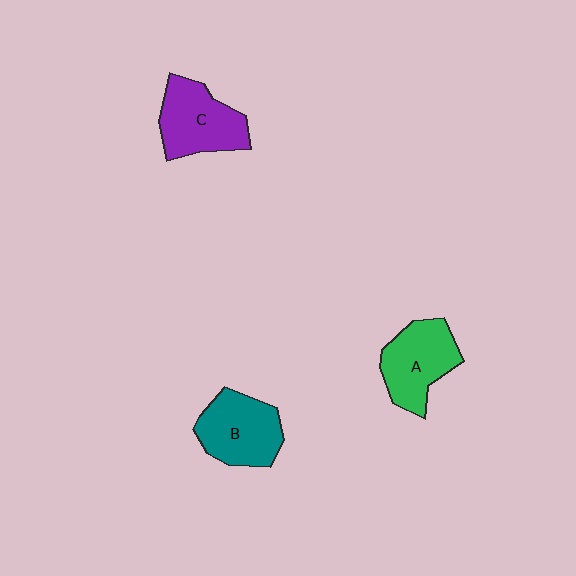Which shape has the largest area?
Shape C (purple).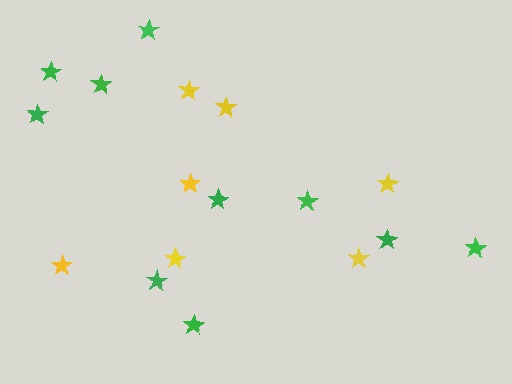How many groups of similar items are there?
There are 2 groups: one group of green stars (10) and one group of yellow stars (7).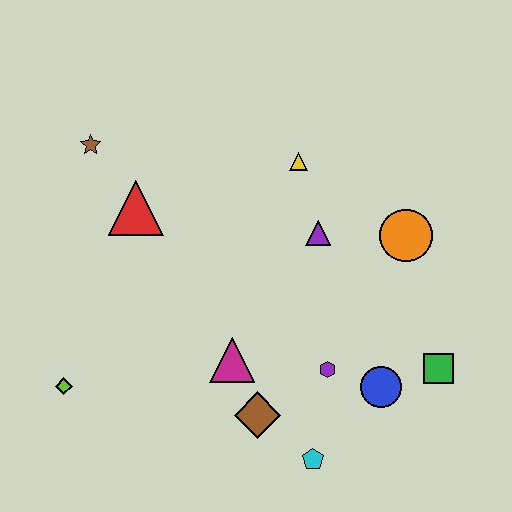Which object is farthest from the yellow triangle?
The lime diamond is farthest from the yellow triangle.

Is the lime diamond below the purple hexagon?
Yes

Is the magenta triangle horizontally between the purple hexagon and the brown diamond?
No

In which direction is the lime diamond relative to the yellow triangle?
The lime diamond is to the left of the yellow triangle.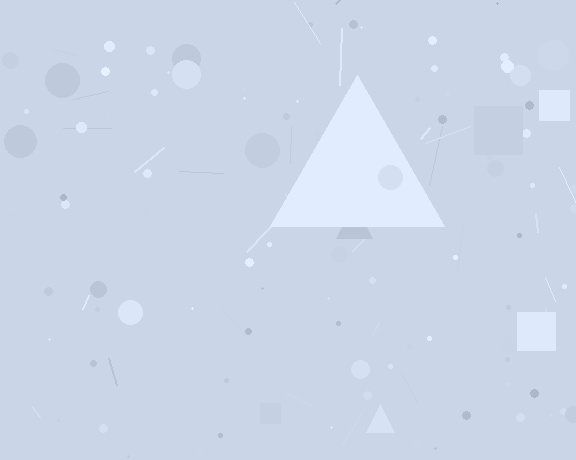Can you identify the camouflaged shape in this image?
The camouflaged shape is a triangle.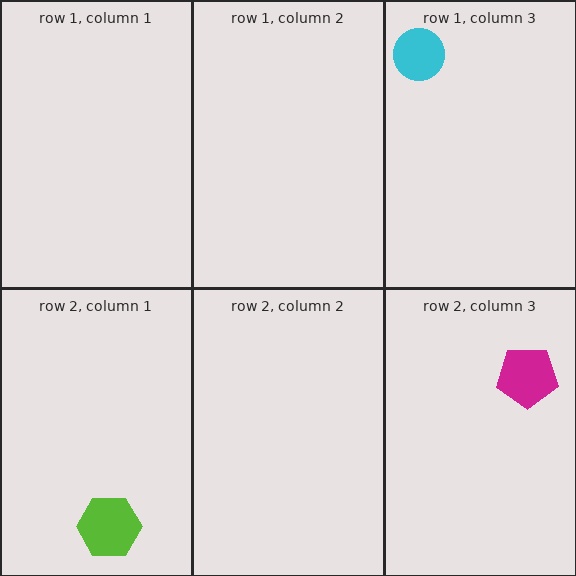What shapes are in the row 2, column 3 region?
The magenta pentagon.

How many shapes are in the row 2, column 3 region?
1.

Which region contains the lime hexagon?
The row 2, column 1 region.